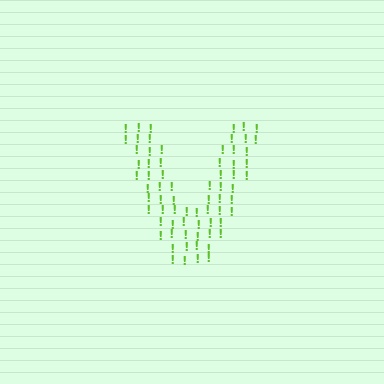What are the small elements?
The small elements are exclamation marks.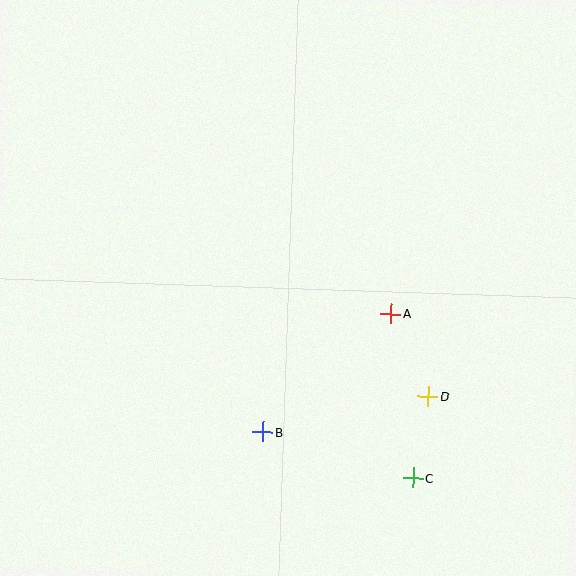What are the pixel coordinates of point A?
Point A is at (391, 314).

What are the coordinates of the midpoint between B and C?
The midpoint between B and C is at (338, 455).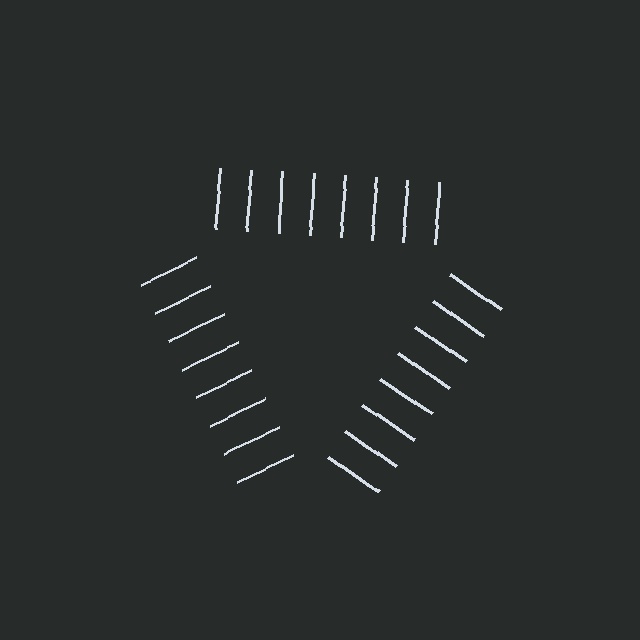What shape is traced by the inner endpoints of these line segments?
An illusory triangle — the line segments terminate on its edges but no continuous stroke is drawn.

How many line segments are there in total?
24 — 8 along each of the 3 edges.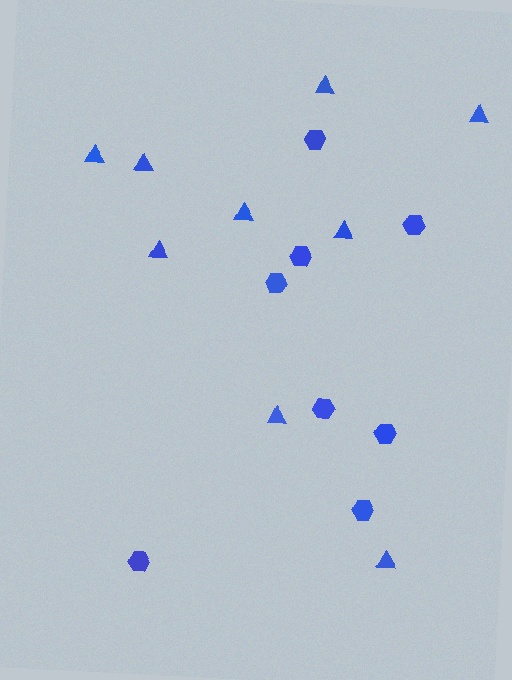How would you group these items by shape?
There are 2 groups: one group of triangles (9) and one group of hexagons (8).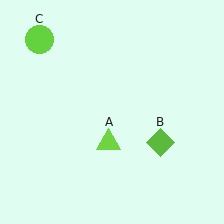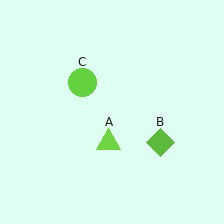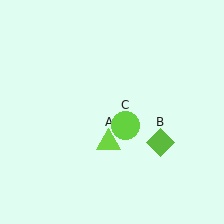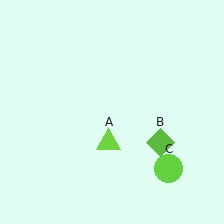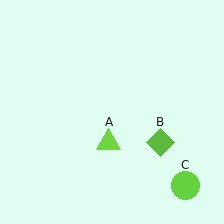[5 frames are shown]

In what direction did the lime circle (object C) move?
The lime circle (object C) moved down and to the right.